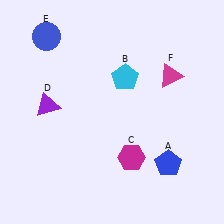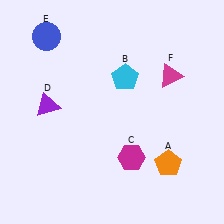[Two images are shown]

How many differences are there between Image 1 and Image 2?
There is 1 difference between the two images.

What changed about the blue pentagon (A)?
In Image 1, A is blue. In Image 2, it changed to orange.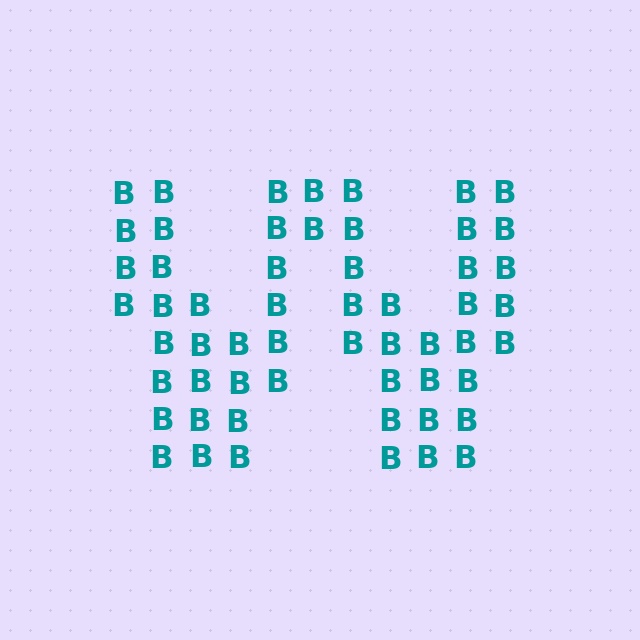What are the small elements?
The small elements are letter B's.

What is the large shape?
The large shape is the letter W.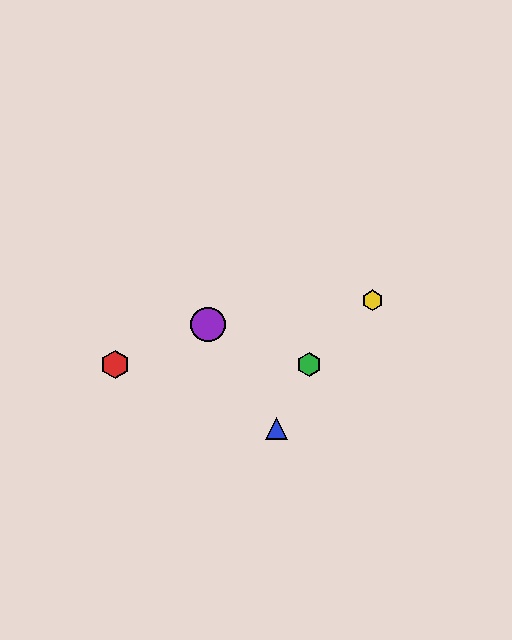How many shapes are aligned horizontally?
2 shapes (the red hexagon, the green hexagon) are aligned horizontally.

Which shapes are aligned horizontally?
The red hexagon, the green hexagon are aligned horizontally.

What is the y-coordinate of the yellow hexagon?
The yellow hexagon is at y≈300.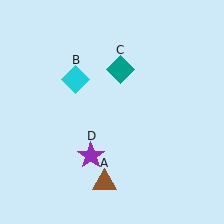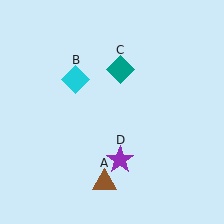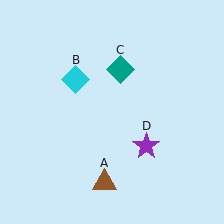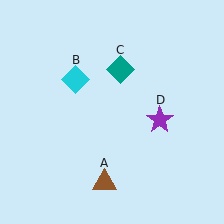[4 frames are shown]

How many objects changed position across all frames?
1 object changed position: purple star (object D).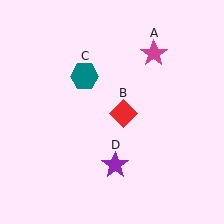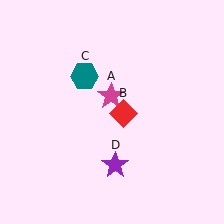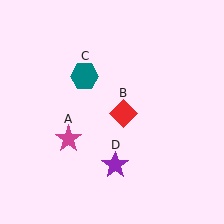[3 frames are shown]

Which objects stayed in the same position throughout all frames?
Red diamond (object B) and teal hexagon (object C) and purple star (object D) remained stationary.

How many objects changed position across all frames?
1 object changed position: magenta star (object A).